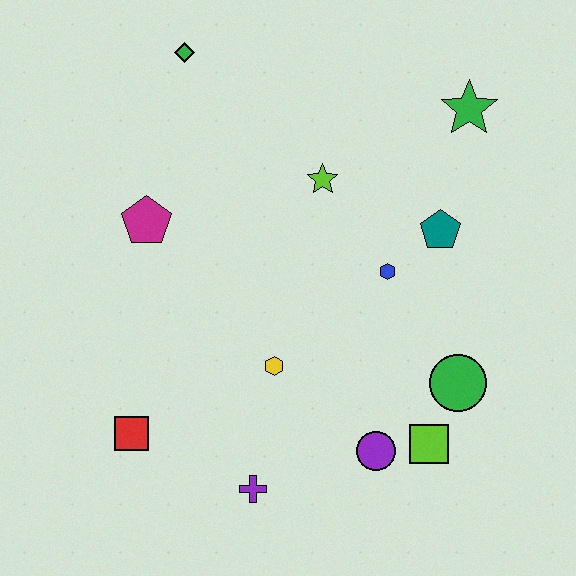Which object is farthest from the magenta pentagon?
The lime square is farthest from the magenta pentagon.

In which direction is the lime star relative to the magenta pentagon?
The lime star is to the right of the magenta pentagon.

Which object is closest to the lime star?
The blue hexagon is closest to the lime star.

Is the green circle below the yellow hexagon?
Yes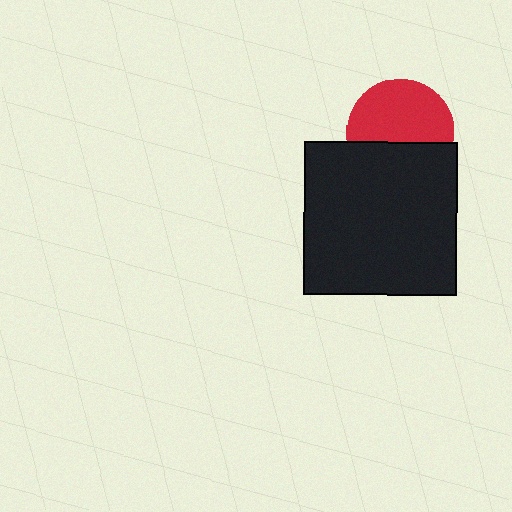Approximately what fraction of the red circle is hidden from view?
Roughly 41% of the red circle is hidden behind the black square.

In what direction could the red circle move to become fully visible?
The red circle could move up. That would shift it out from behind the black square entirely.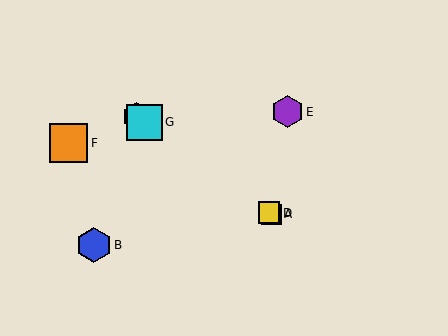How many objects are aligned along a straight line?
4 objects (A, C, D, G) are aligned along a straight line.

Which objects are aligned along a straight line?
Objects A, C, D, G are aligned along a straight line.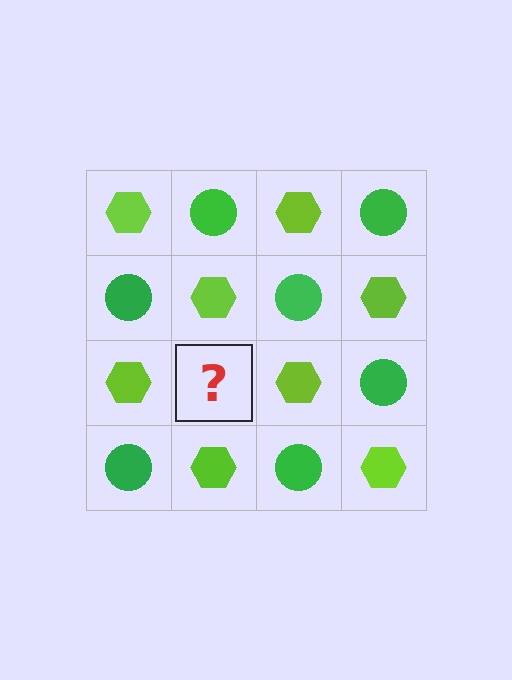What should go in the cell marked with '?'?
The missing cell should contain a green circle.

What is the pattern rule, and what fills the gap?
The rule is that it alternates lime hexagon and green circle in a checkerboard pattern. The gap should be filled with a green circle.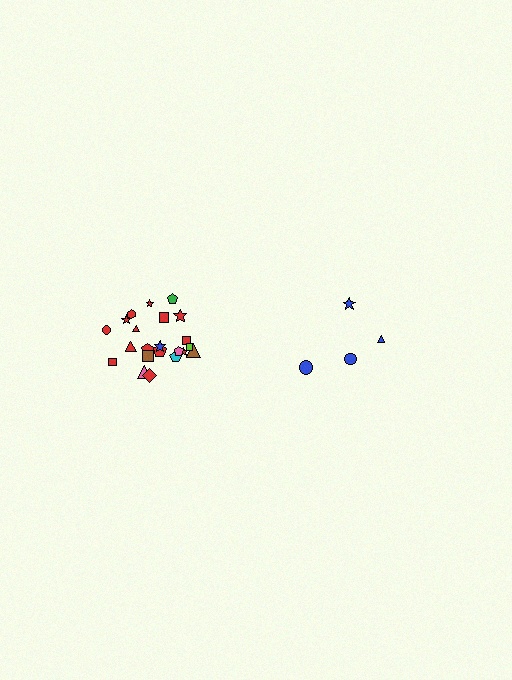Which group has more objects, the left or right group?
The left group.